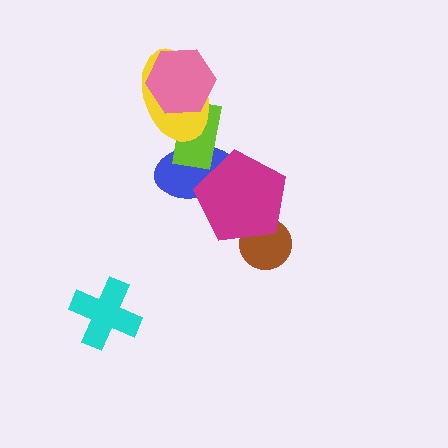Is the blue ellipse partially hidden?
Yes, it is partially covered by another shape.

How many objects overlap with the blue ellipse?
3 objects overlap with the blue ellipse.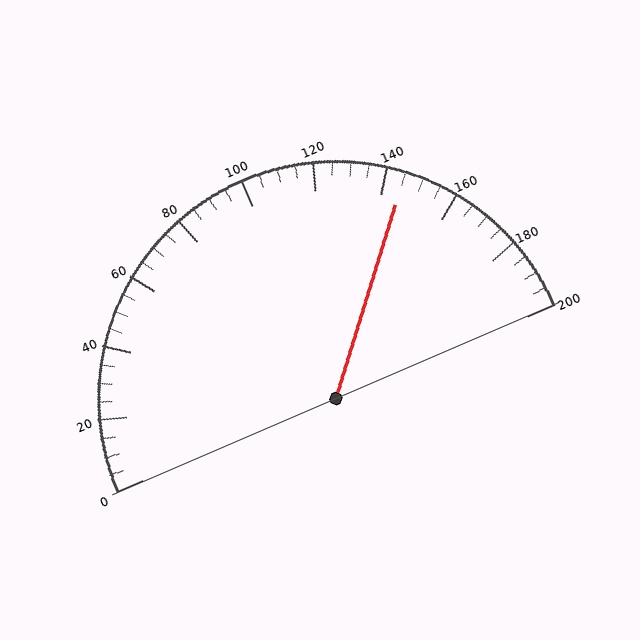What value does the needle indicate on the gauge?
The needle indicates approximately 145.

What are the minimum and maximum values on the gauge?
The gauge ranges from 0 to 200.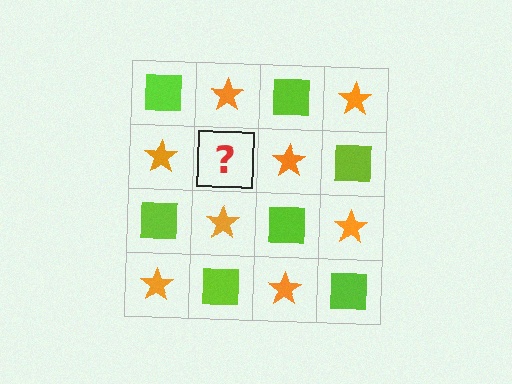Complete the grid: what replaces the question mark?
The question mark should be replaced with a lime square.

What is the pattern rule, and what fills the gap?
The rule is that it alternates lime square and orange star in a checkerboard pattern. The gap should be filled with a lime square.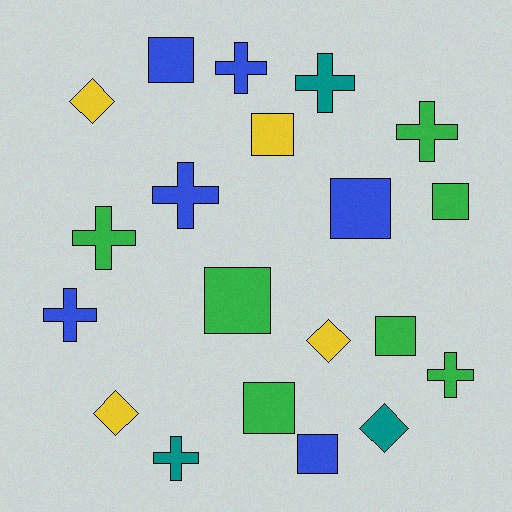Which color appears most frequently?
Green, with 7 objects.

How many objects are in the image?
There are 20 objects.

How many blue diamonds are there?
There are no blue diamonds.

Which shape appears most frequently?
Cross, with 8 objects.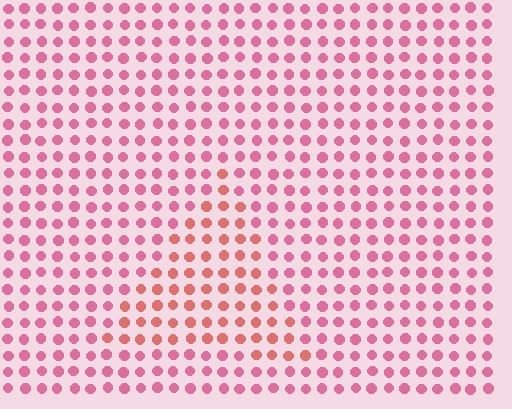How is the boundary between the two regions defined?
The boundary is defined purely by a slight shift in hue (about 27 degrees). Spacing, size, and orientation are identical on both sides.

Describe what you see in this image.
The image is filled with small pink elements in a uniform arrangement. A triangle-shaped region is visible where the elements are tinted to a slightly different hue, forming a subtle color boundary.